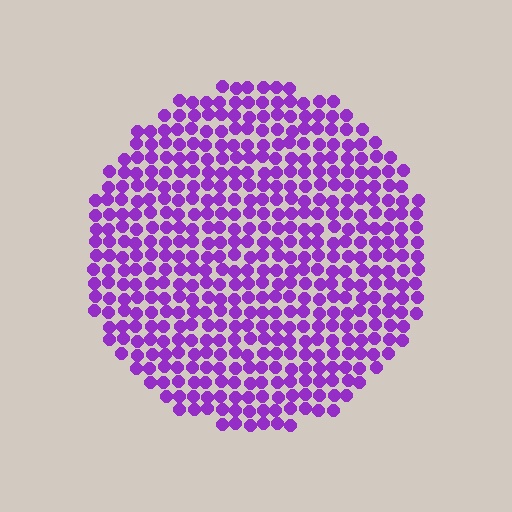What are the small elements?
The small elements are circles.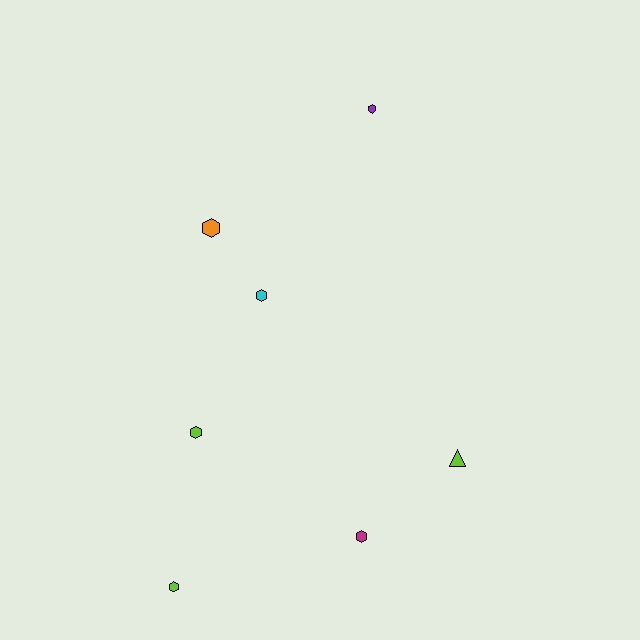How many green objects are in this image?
There are no green objects.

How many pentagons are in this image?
There are no pentagons.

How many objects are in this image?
There are 7 objects.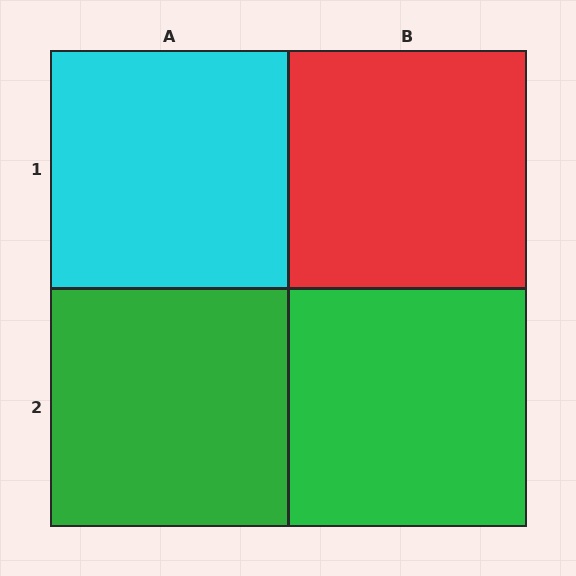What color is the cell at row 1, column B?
Red.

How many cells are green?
2 cells are green.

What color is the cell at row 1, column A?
Cyan.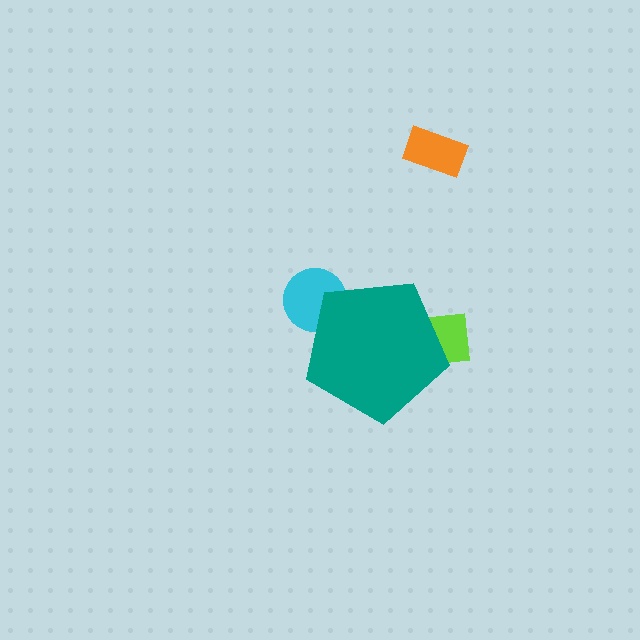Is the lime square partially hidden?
Yes, the lime square is partially hidden behind the teal pentagon.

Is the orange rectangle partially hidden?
No, the orange rectangle is fully visible.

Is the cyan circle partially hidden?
Yes, the cyan circle is partially hidden behind the teal pentagon.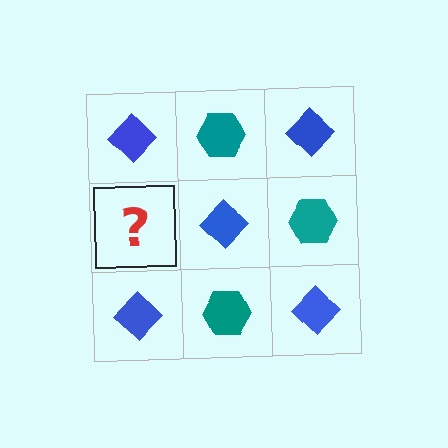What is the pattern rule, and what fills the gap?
The rule is that it alternates blue diamond and teal hexagon in a checkerboard pattern. The gap should be filled with a teal hexagon.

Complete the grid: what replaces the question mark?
The question mark should be replaced with a teal hexagon.